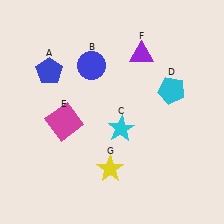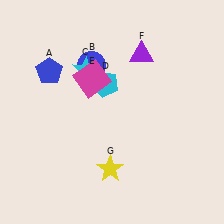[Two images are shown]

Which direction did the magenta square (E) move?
The magenta square (E) moved up.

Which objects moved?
The objects that moved are: the cyan star (C), the cyan pentagon (D), the magenta square (E).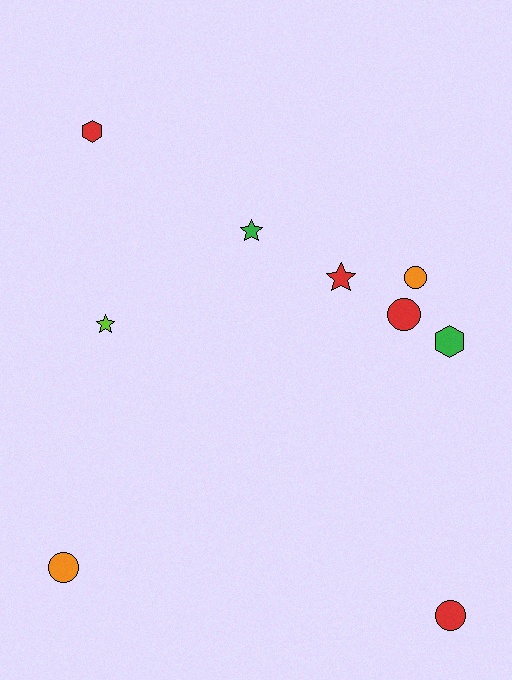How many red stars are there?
There is 1 red star.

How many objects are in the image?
There are 9 objects.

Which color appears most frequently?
Red, with 4 objects.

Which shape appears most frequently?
Circle, with 4 objects.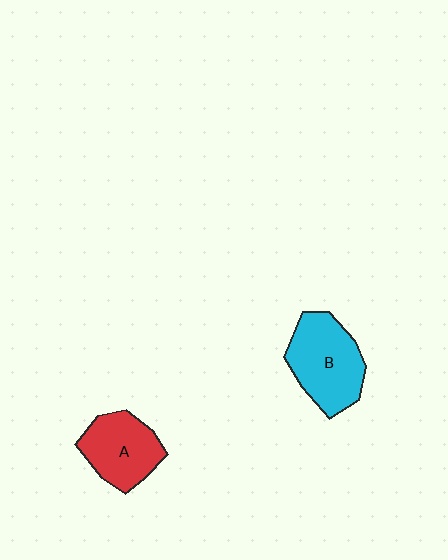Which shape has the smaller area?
Shape A (red).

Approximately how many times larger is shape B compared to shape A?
Approximately 1.2 times.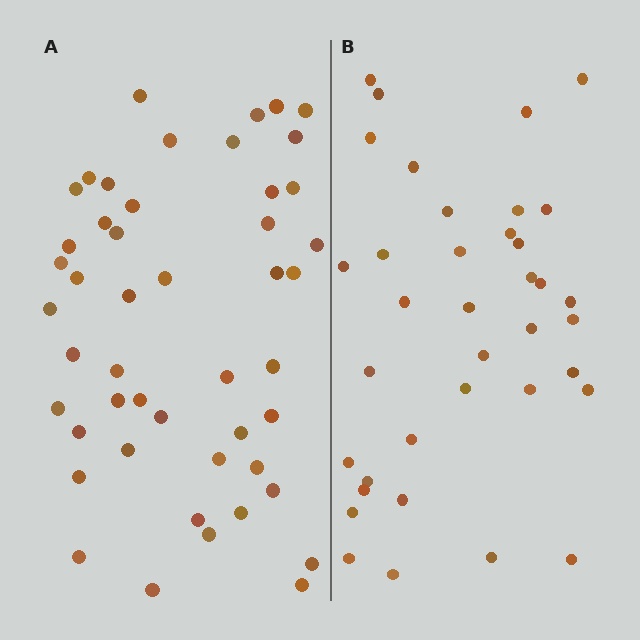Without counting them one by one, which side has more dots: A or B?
Region A (the left region) has more dots.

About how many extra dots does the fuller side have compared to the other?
Region A has roughly 12 or so more dots than region B.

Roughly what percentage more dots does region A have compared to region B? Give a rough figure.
About 30% more.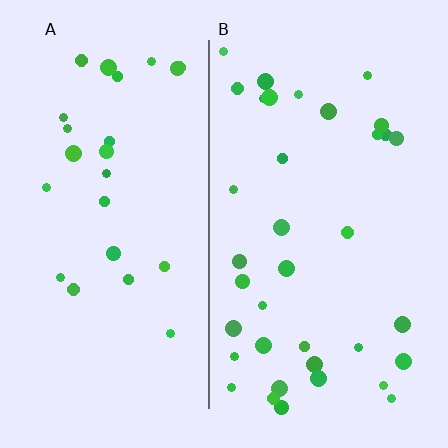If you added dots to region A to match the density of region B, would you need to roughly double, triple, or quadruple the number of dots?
Approximately double.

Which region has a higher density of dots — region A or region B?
B (the right).